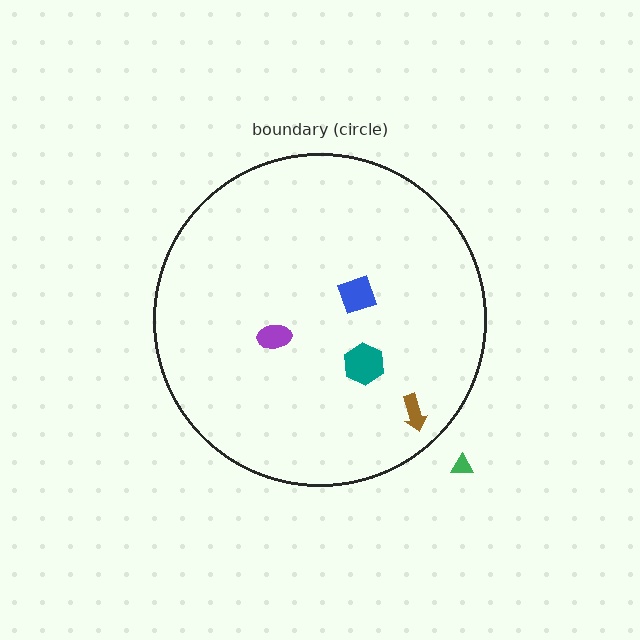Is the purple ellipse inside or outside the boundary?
Inside.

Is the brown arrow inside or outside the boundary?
Inside.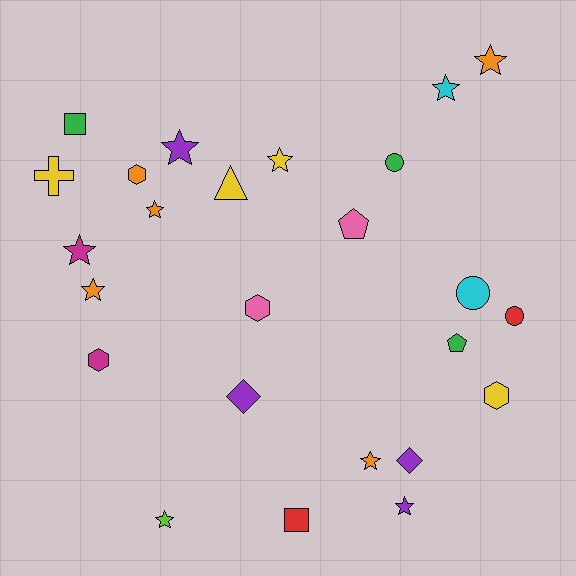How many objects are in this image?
There are 25 objects.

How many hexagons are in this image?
There are 4 hexagons.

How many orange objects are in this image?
There are 5 orange objects.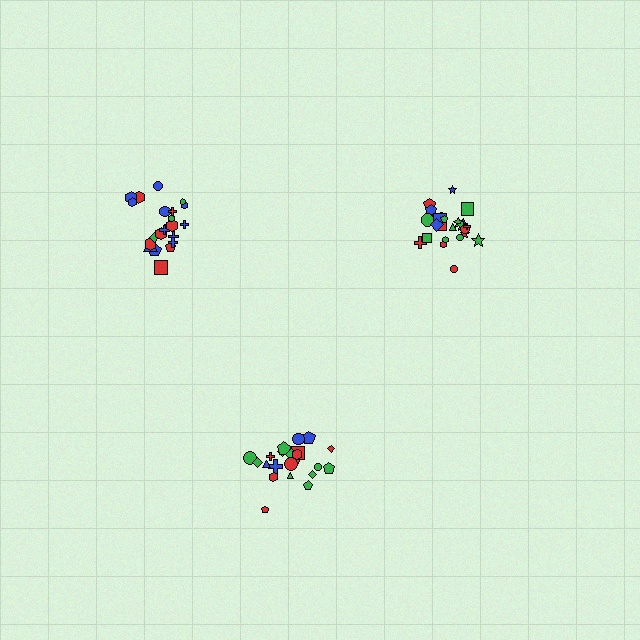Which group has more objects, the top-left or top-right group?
The top-right group.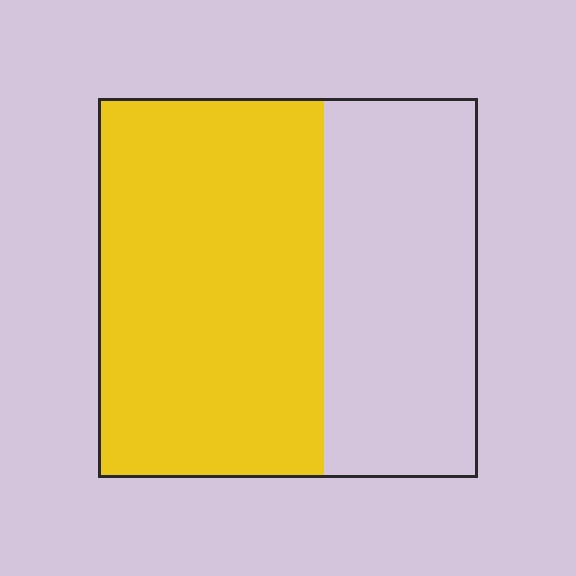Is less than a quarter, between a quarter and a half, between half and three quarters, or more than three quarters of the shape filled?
Between half and three quarters.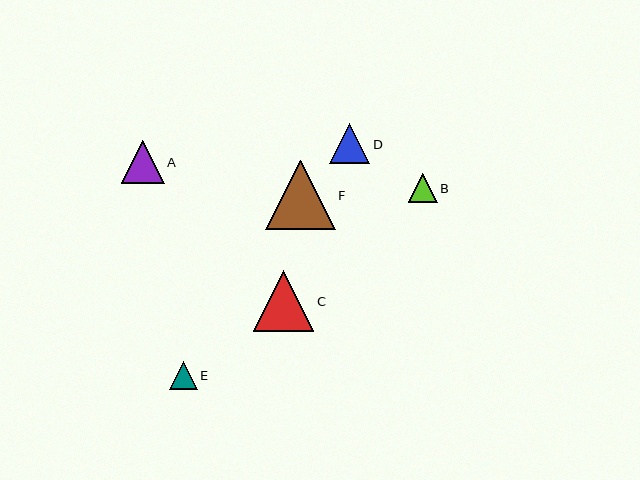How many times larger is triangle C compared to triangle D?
Triangle C is approximately 1.5 times the size of triangle D.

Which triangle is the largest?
Triangle F is the largest with a size of approximately 69 pixels.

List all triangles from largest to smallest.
From largest to smallest: F, C, A, D, B, E.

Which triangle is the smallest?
Triangle E is the smallest with a size of approximately 28 pixels.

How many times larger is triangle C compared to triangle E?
Triangle C is approximately 2.2 times the size of triangle E.